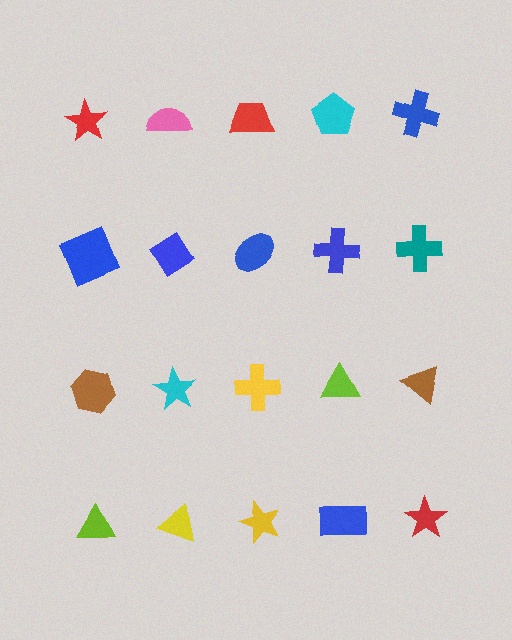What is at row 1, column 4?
A cyan pentagon.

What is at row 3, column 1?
A brown hexagon.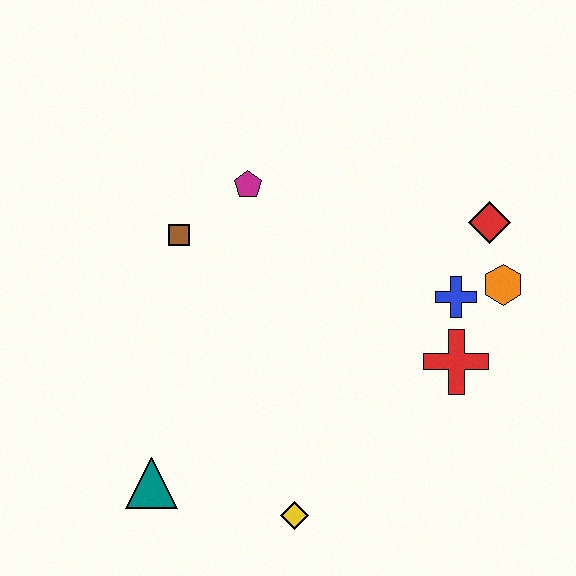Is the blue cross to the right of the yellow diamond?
Yes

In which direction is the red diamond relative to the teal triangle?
The red diamond is to the right of the teal triangle.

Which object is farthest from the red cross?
The teal triangle is farthest from the red cross.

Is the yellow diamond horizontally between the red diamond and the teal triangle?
Yes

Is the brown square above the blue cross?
Yes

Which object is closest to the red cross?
The blue cross is closest to the red cross.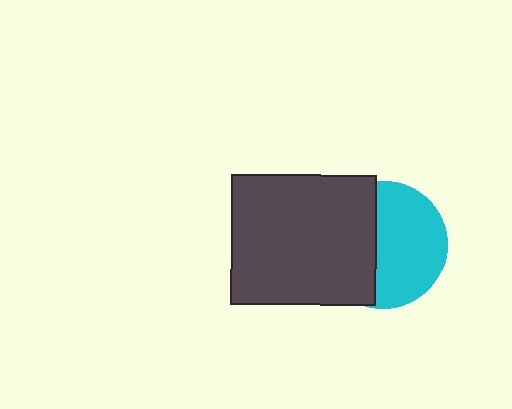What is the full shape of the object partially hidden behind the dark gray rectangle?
The partially hidden object is a cyan circle.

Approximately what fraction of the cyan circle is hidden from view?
Roughly 43% of the cyan circle is hidden behind the dark gray rectangle.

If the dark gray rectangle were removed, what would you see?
You would see the complete cyan circle.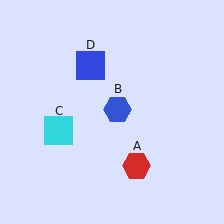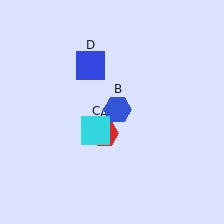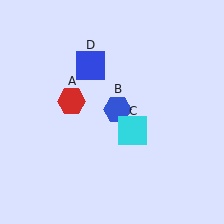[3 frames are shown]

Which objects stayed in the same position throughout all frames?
Blue hexagon (object B) and blue square (object D) remained stationary.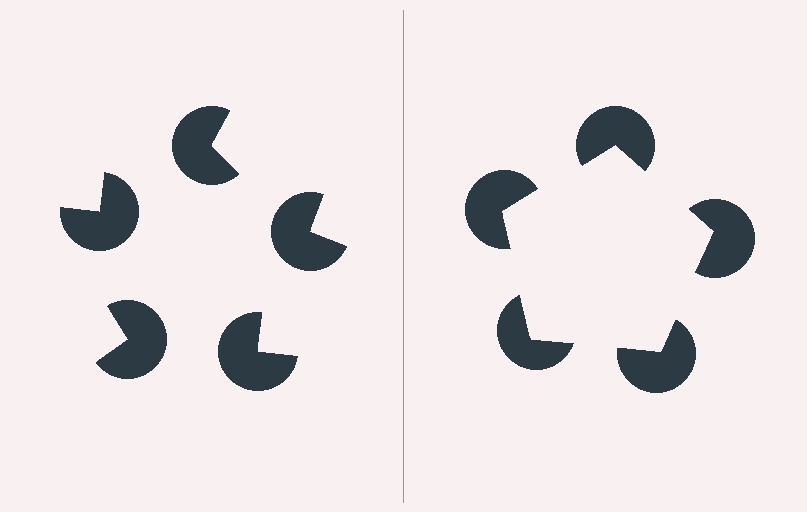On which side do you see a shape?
An illusory pentagon appears on the right side. On the left side the wedge cuts are rotated, so no coherent shape forms.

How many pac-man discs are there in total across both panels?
10 — 5 on each side.